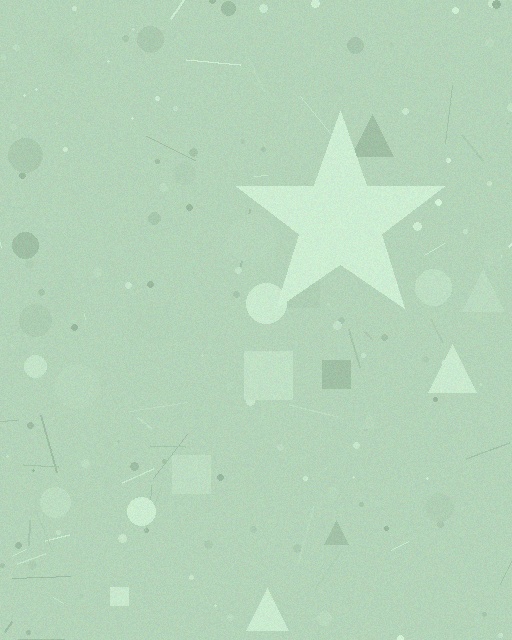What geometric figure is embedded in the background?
A star is embedded in the background.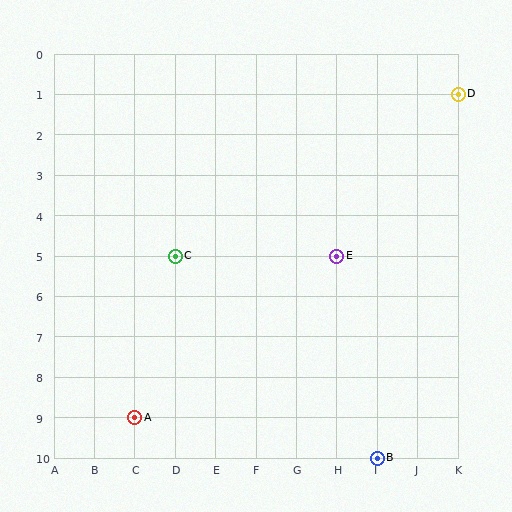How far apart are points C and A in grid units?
Points C and A are 1 column and 4 rows apart (about 4.1 grid units diagonally).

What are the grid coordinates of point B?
Point B is at grid coordinates (I, 10).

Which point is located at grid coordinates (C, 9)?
Point A is at (C, 9).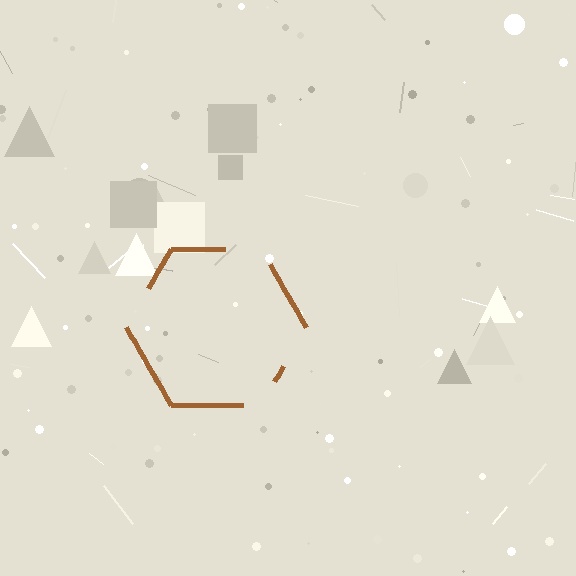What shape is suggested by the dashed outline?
The dashed outline suggests a hexagon.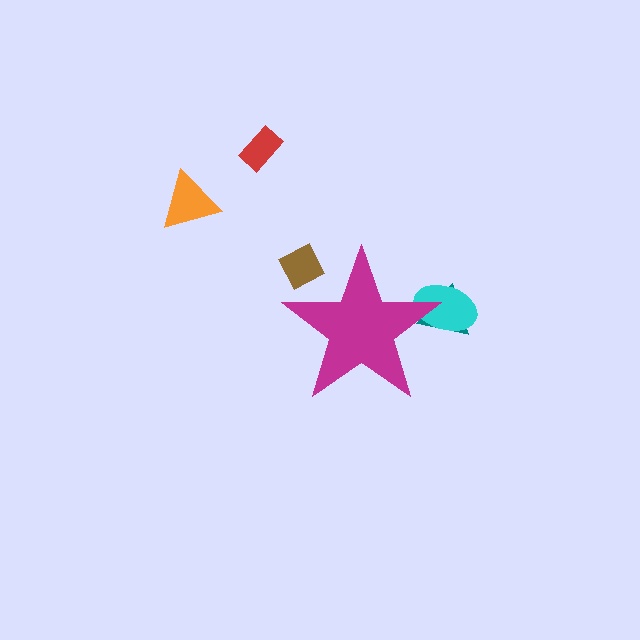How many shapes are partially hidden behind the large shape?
3 shapes are partially hidden.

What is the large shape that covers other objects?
A magenta star.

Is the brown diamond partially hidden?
Yes, the brown diamond is partially hidden behind the magenta star.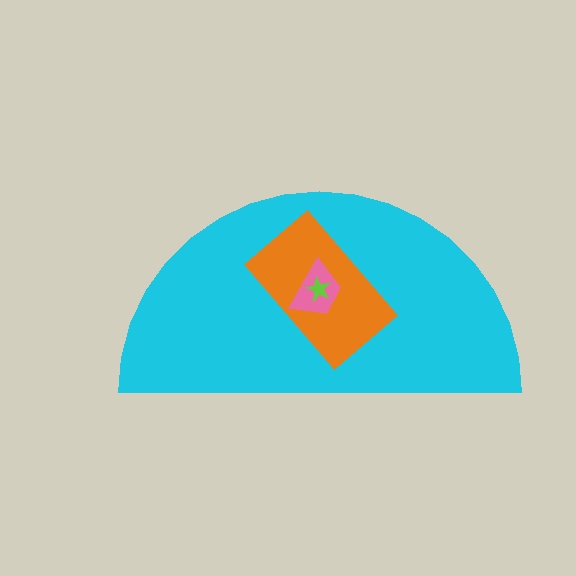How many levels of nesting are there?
4.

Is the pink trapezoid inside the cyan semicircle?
Yes.